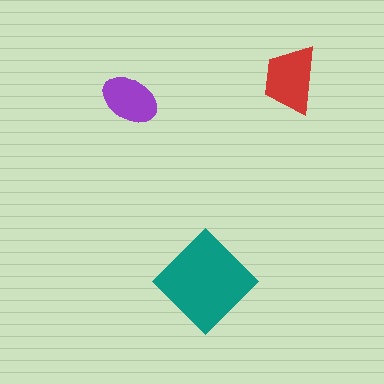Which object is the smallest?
The purple ellipse.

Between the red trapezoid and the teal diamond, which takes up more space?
The teal diamond.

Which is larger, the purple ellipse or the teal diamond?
The teal diamond.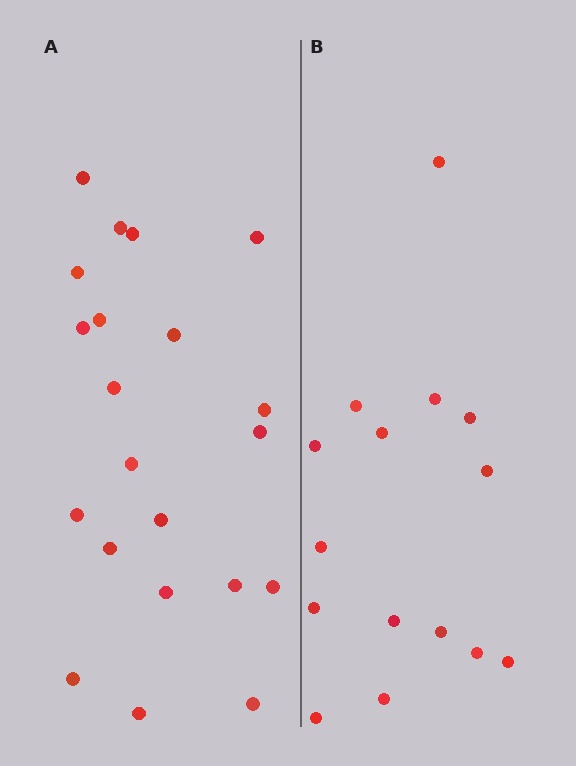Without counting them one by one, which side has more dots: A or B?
Region A (the left region) has more dots.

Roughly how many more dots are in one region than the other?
Region A has about 6 more dots than region B.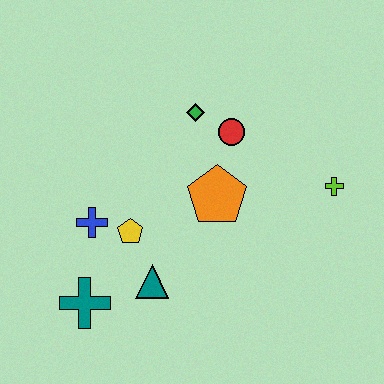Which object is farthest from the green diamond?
The teal cross is farthest from the green diamond.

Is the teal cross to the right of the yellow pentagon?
No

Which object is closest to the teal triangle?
The yellow pentagon is closest to the teal triangle.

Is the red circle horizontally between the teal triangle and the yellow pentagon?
No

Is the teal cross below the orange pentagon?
Yes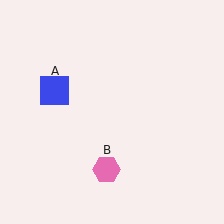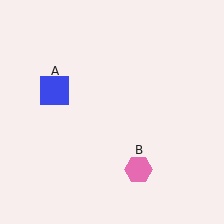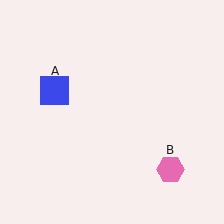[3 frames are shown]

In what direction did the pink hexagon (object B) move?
The pink hexagon (object B) moved right.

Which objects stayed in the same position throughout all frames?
Blue square (object A) remained stationary.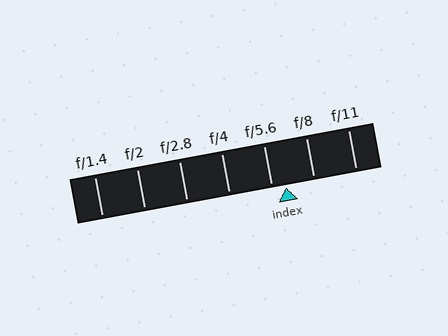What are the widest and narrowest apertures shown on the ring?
The widest aperture shown is f/1.4 and the narrowest is f/11.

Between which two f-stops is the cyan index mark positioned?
The index mark is between f/5.6 and f/8.